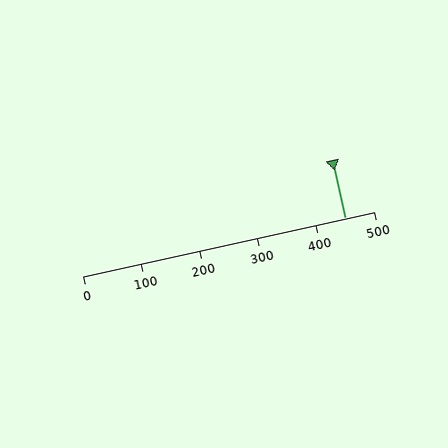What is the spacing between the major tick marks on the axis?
The major ticks are spaced 100 apart.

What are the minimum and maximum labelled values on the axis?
The axis runs from 0 to 500.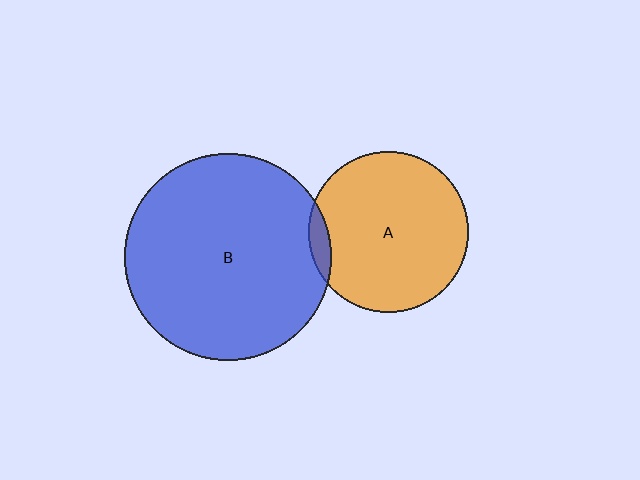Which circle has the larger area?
Circle B (blue).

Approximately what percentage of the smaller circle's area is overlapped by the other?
Approximately 5%.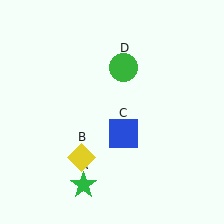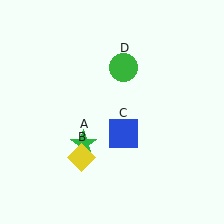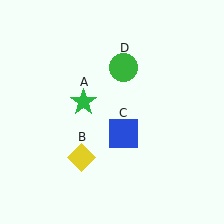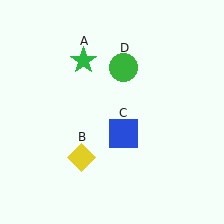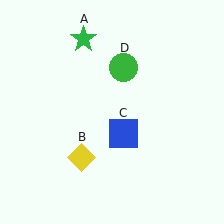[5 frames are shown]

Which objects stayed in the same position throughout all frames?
Yellow diamond (object B) and blue square (object C) and green circle (object D) remained stationary.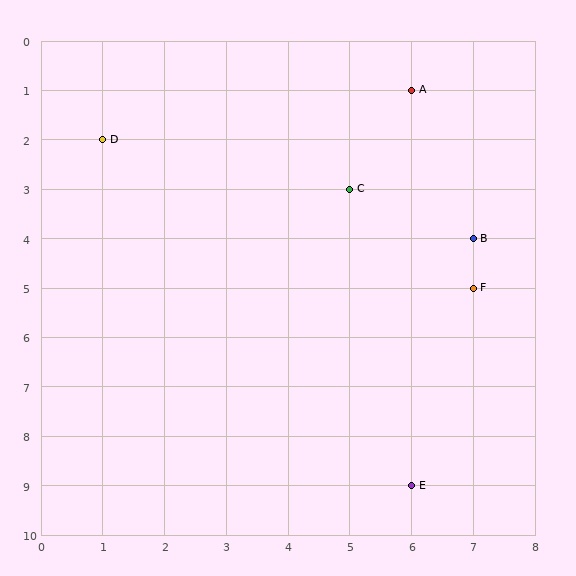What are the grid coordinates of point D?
Point D is at grid coordinates (1, 2).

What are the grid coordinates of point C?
Point C is at grid coordinates (5, 3).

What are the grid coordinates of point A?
Point A is at grid coordinates (6, 1).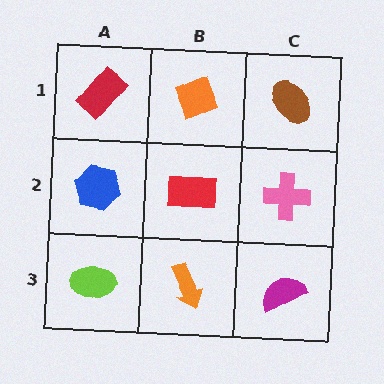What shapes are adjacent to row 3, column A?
A blue hexagon (row 2, column A), an orange arrow (row 3, column B).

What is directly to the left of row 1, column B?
A red rectangle.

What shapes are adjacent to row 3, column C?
A pink cross (row 2, column C), an orange arrow (row 3, column B).